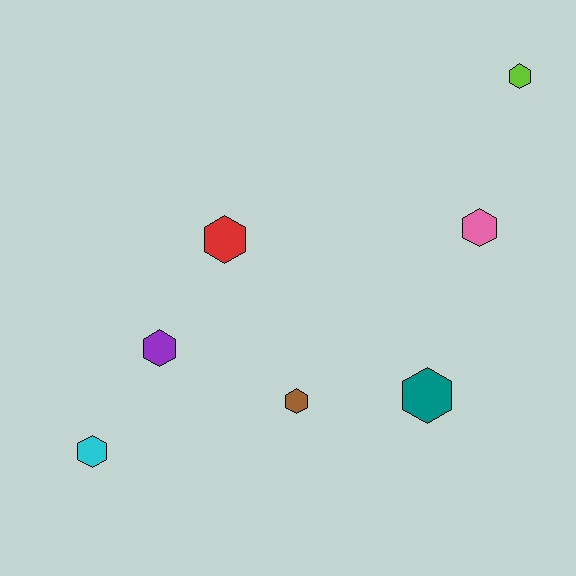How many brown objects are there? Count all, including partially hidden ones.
There is 1 brown object.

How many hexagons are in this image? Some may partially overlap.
There are 7 hexagons.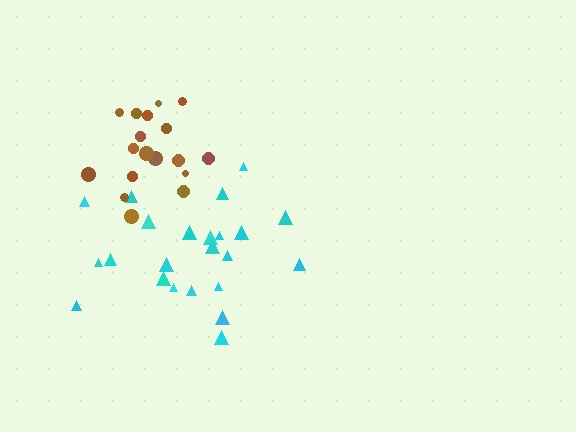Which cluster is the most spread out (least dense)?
Cyan.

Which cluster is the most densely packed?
Brown.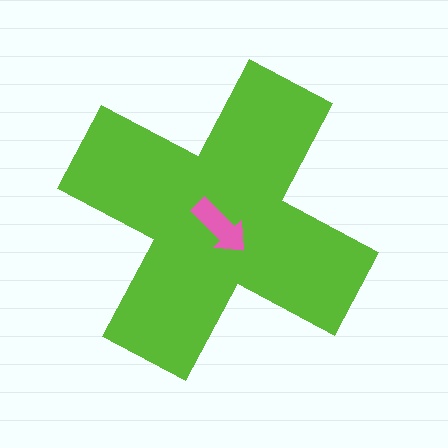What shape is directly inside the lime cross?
The pink arrow.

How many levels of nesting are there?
2.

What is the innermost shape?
The pink arrow.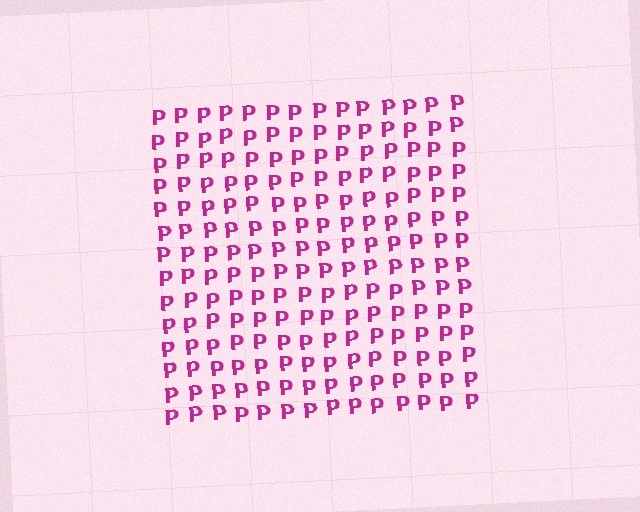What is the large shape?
The large shape is a square.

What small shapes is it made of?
It is made of small letter P's.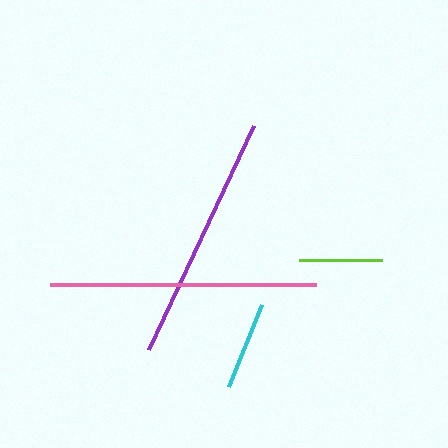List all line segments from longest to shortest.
From longest to shortest: pink, purple, cyan, lime.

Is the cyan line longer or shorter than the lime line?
The cyan line is longer than the lime line.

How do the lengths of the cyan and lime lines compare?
The cyan and lime lines are approximately the same length.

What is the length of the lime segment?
The lime segment is approximately 83 pixels long.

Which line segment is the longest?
The pink line is the longest at approximately 265 pixels.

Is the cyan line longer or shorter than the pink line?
The pink line is longer than the cyan line.